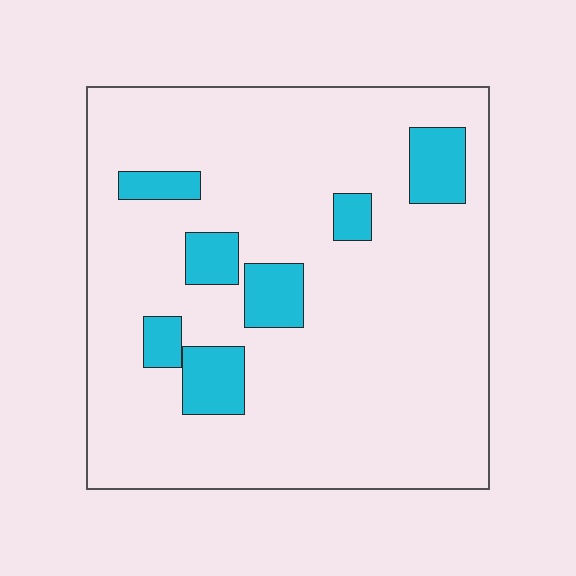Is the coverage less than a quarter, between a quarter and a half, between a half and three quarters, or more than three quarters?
Less than a quarter.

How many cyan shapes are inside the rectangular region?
7.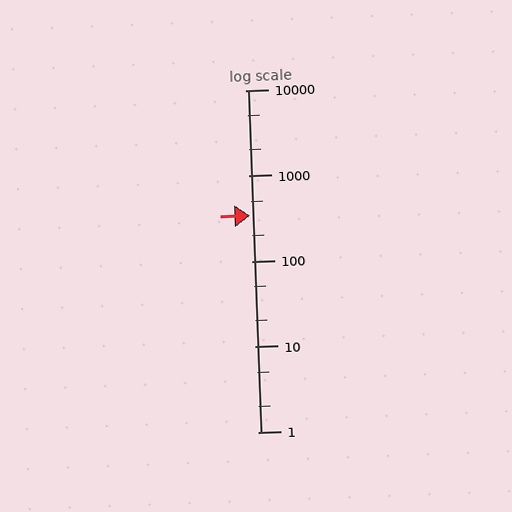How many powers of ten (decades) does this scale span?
The scale spans 4 decades, from 1 to 10000.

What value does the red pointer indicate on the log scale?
The pointer indicates approximately 340.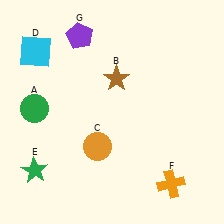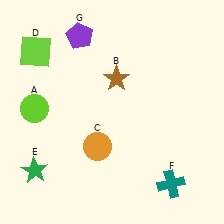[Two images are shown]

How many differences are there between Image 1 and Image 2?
There are 3 differences between the two images.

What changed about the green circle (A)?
In Image 1, A is green. In Image 2, it changed to lime.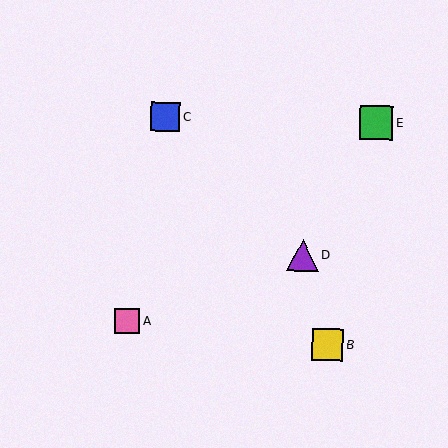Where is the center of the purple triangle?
The center of the purple triangle is at (303, 255).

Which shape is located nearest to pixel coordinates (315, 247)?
The purple triangle (labeled D) at (303, 255) is nearest to that location.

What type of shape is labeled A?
Shape A is a pink square.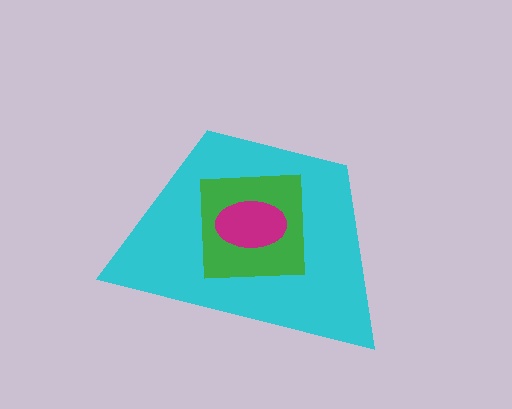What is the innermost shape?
The magenta ellipse.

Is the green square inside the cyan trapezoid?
Yes.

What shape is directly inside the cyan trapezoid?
The green square.